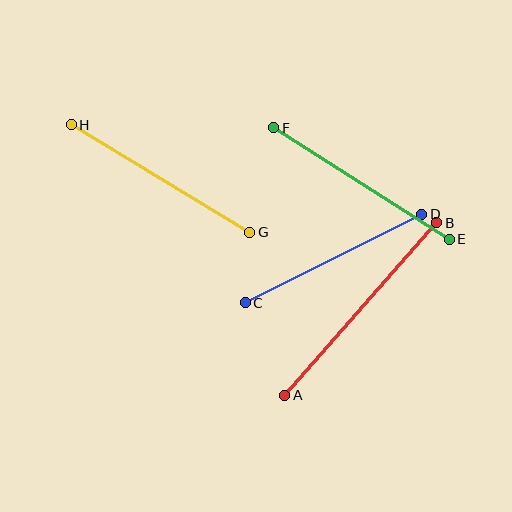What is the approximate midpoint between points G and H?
The midpoint is at approximately (161, 178) pixels.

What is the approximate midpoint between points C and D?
The midpoint is at approximately (333, 258) pixels.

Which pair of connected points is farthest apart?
Points A and B are farthest apart.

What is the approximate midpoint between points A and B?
The midpoint is at approximately (361, 309) pixels.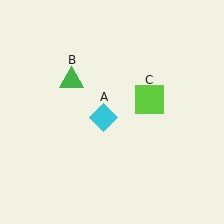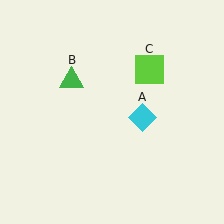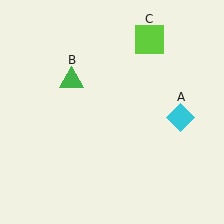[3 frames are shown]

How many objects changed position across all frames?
2 objects changed position: cyan diamond (object A), lime square (object C).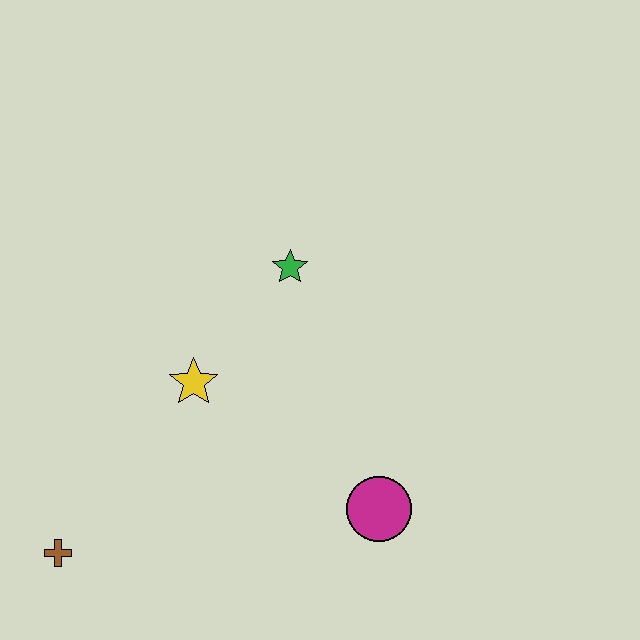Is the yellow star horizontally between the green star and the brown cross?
Yes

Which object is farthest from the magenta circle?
The brown cross is farthest from the magenta circle.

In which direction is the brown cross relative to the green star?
The brown cross is below the green star.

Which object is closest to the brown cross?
The yellow star is closest to the brown cross.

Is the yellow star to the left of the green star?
Yes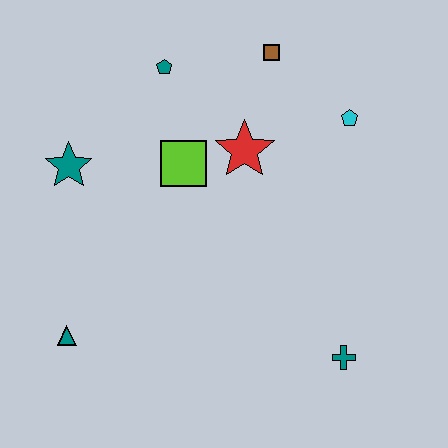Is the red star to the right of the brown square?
No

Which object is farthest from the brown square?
The teal triangle is farthest from the brown square.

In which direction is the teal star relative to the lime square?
The teal star is to the left of the lime square.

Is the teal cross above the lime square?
No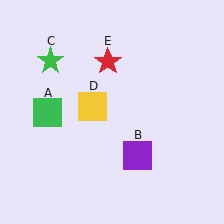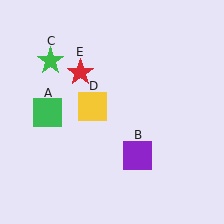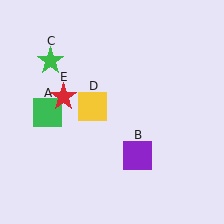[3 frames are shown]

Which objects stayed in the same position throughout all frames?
Green square (object A) and purple square (object B) and green star (object C) and yellow square (object D) remained stationary.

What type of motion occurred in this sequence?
The red star (object E) rotated counterclockwise around the center of the scene.